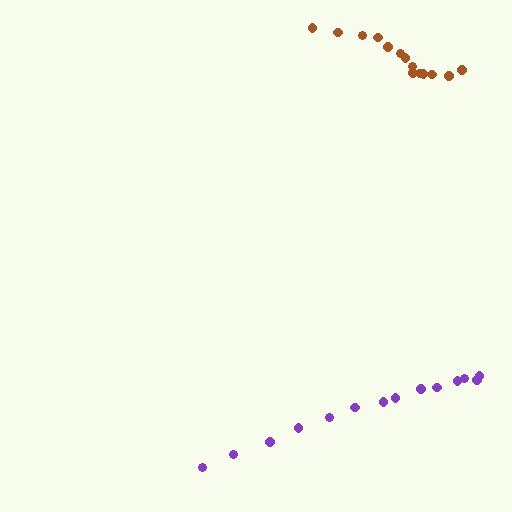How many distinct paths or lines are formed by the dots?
There are 2 distinct paths.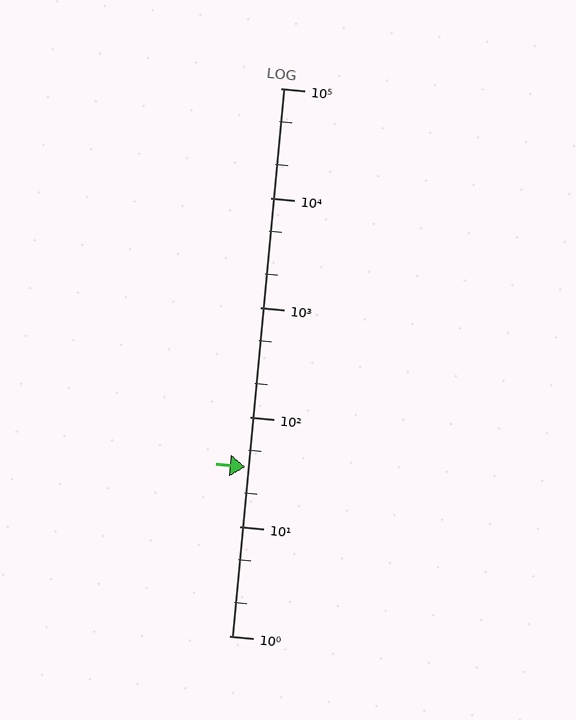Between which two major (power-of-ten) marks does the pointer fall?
The pointer is between 10 and 100.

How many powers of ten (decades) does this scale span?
The scale spans 5 decades, from 1 to 100000.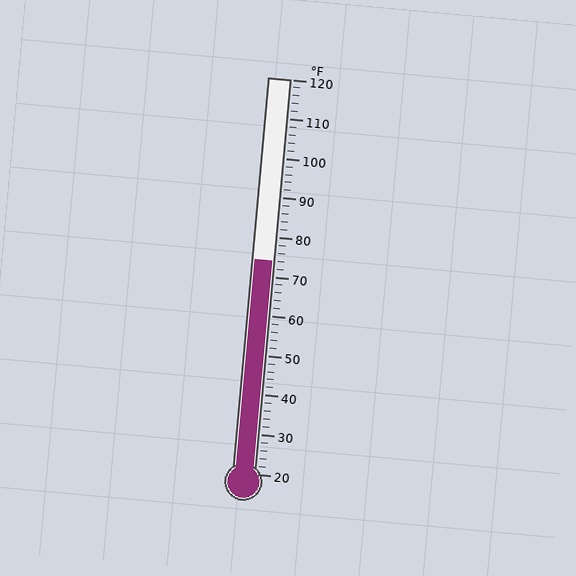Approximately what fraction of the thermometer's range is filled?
The thermometer is filled to approximately 55% of its range.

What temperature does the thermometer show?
The thermometer shows approximately 74°F.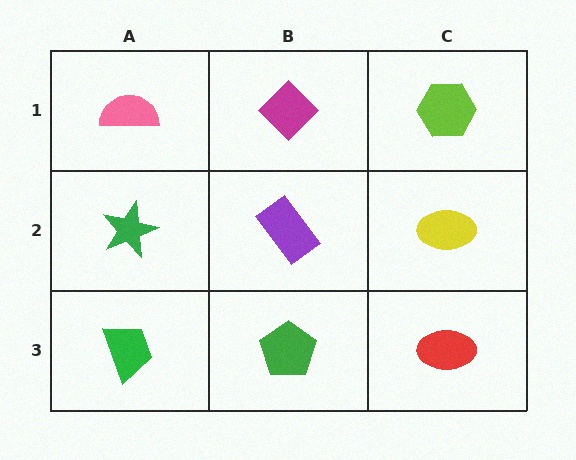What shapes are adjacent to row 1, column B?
A purple rectangle (row 2, column B), a pink semicircle (row 1, column A), a lime hexagon (row 1, column C).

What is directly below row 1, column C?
A yellow ellipse.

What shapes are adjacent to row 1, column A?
A green star (row 2, column A), a magenta diamond (row 1, column B).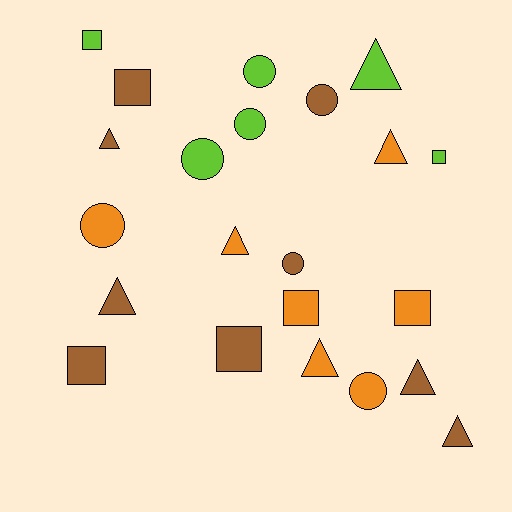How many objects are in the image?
There are 22 objects.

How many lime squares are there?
There are 2 lime squares.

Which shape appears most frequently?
Triangle, with 8 objects.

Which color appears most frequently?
Brown, with 9 objects.